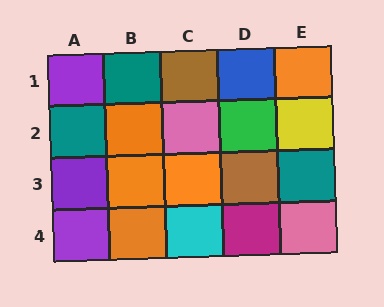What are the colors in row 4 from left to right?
Purple, orange, cyan, magenta, pink.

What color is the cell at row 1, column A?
Purple.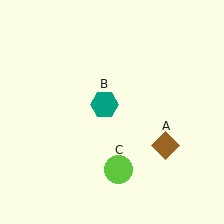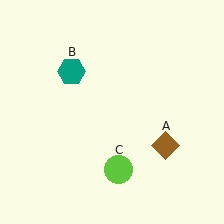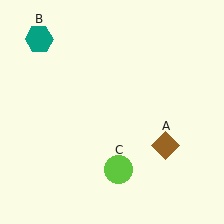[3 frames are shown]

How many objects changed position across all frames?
1 object changed position: teal hexagon (object B).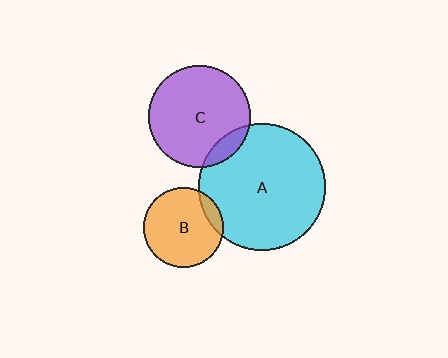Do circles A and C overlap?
Yes.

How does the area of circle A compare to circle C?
Approximately 1.6 times.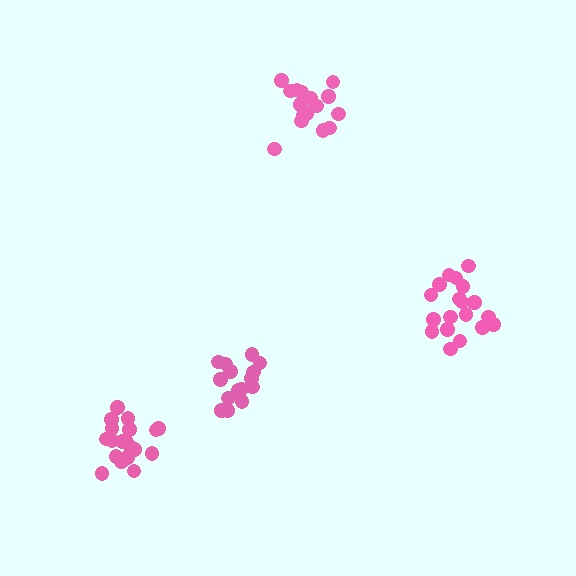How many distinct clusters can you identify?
There are 4 distinct clusters.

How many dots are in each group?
Group 1: 20 dots, Group 2: 15 dots, Group 3: 19 dots, Group 4: 16 dots (70 total).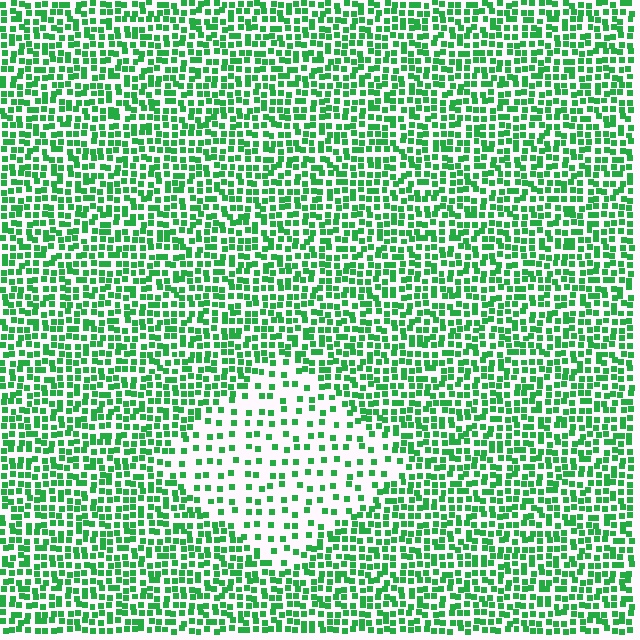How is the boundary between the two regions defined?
The boundary is defined by a change in element density (approximately 2.4x ratio). All elements are the same color, size, and shape.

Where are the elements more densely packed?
The elements are more densely packed outside the diamond boundary.